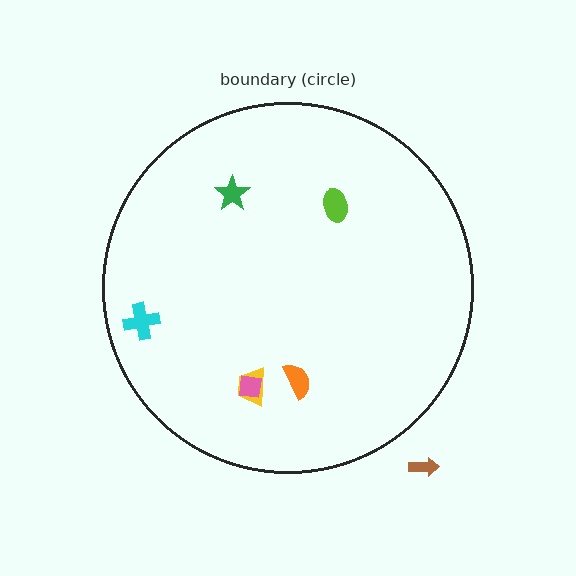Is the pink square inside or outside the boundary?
Inside.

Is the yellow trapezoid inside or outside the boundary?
Inside.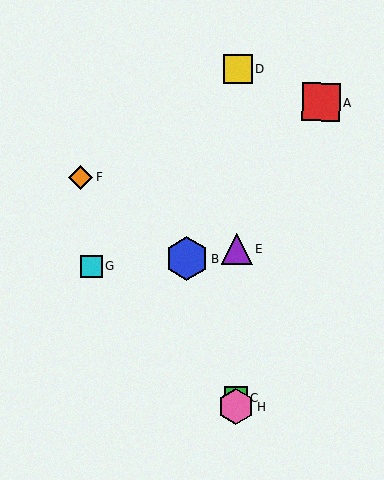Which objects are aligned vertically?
Objects C, D, E, H are aligned vertically.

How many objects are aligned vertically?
4 objects (C, D, E, H) are aligned vertically.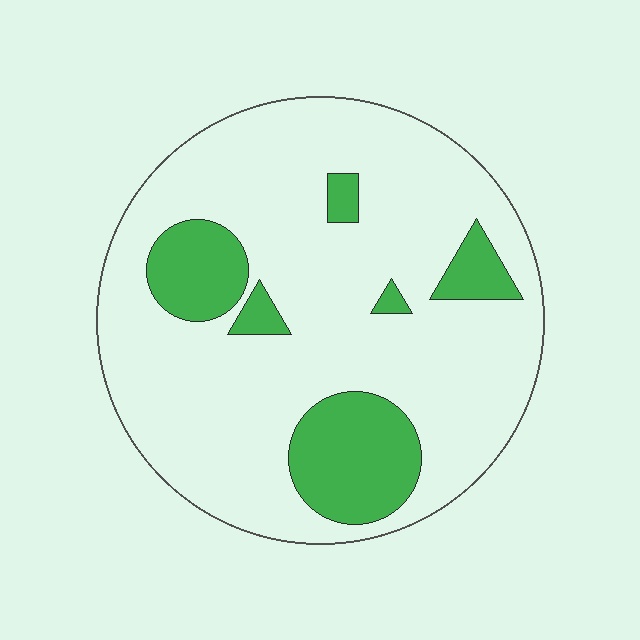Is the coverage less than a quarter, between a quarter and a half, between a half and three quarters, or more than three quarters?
Less than a quarter.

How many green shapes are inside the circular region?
6.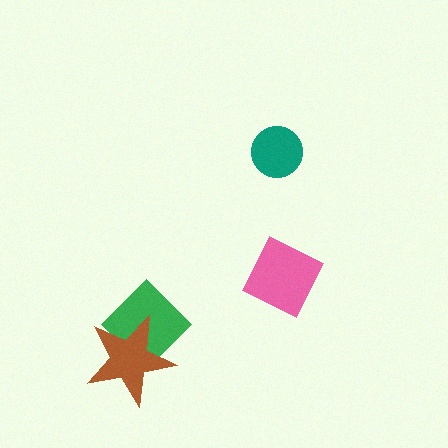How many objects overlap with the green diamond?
1 object overlaps with the green diamond.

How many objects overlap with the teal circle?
0 objects overlap with the teal circle.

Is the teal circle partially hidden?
No, no other shape covers it.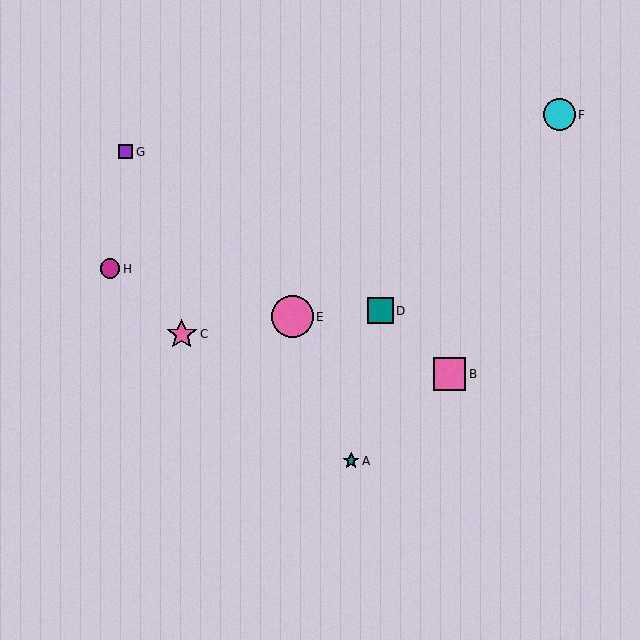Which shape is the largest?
The pink circle (labeled E) is the largest.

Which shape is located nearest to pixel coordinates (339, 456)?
The teal star (labeled A) at (351, 461) is nearest to that location.